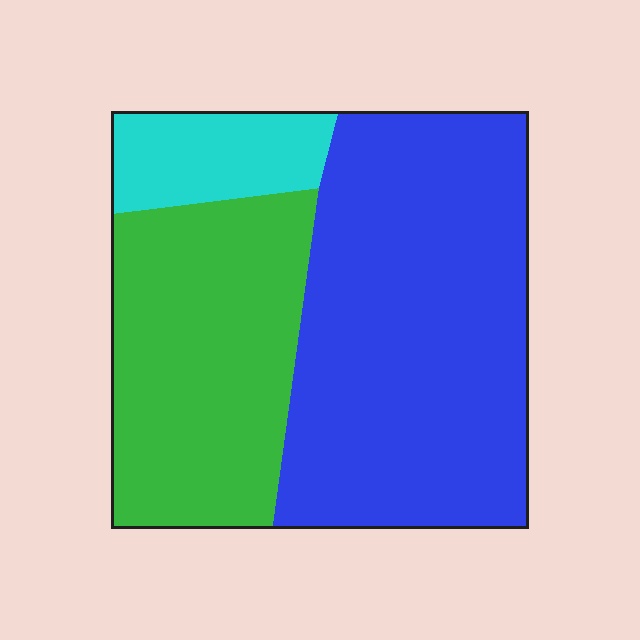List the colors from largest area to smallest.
From largest to smallest: blue, green, cyan.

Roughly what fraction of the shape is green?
Green takes up about one third (1/3) of the shape.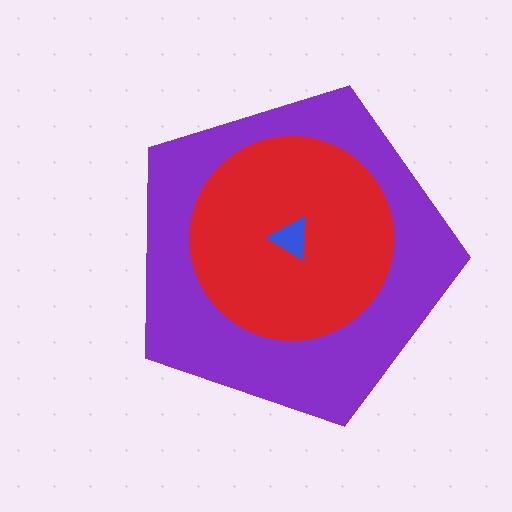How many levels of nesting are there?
3.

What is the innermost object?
The blue triangle.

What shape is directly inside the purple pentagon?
The red circle.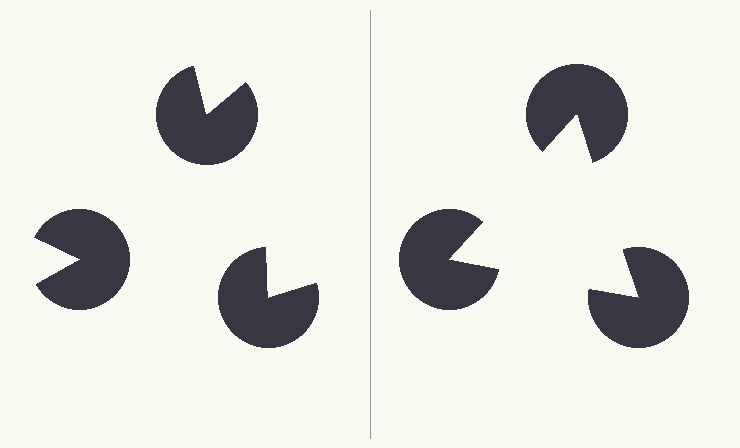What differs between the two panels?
The pac-man discs are positioned identically on both sides; only the wedge orientations differ. On the right they align to a triangle; on the left they are misaligned.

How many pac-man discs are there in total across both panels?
6 — 3 on each side.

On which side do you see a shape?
An illusory triangle appears on the right side. On the left side the wedge cuts are rotated, so no coherent shape forms.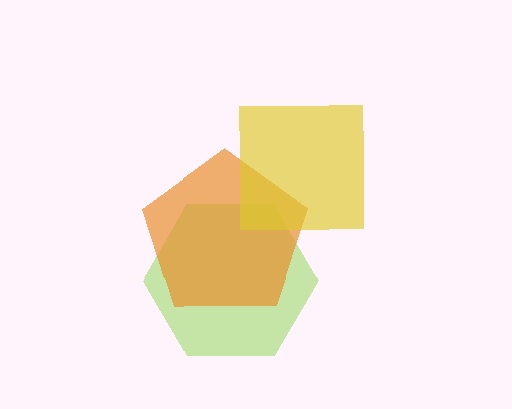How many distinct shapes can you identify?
There are 3 distinct shapes: a lime hexagon, an orange pentagon, a yellow square.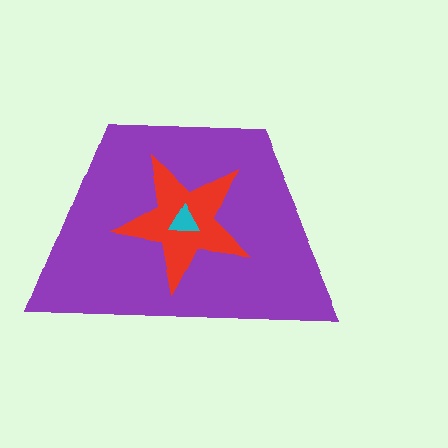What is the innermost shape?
The cyan triangle.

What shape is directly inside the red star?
The cyan triangle.